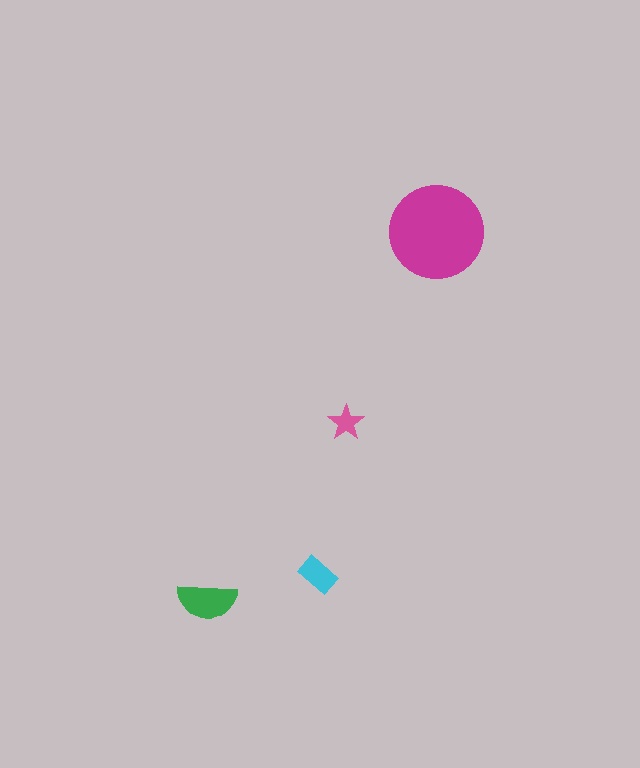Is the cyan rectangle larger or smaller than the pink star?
Larger.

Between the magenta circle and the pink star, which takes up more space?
The magenta circle.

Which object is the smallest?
The pink star.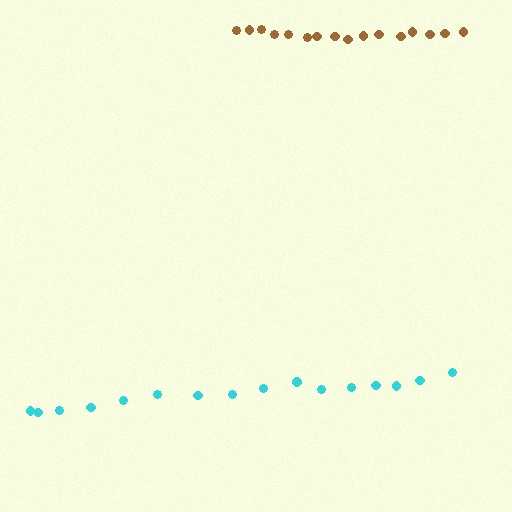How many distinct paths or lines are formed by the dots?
There are 2 distinct paths.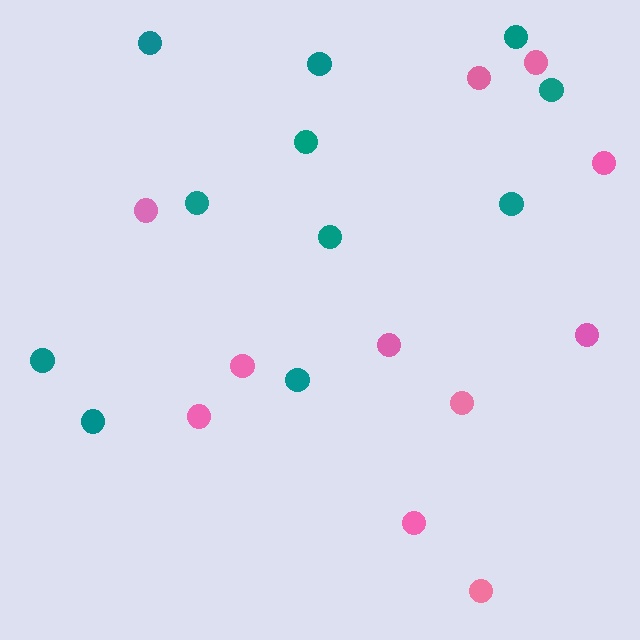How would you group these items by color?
There are 2 groups: one group of pink circles (11) and one group of teal circles (11).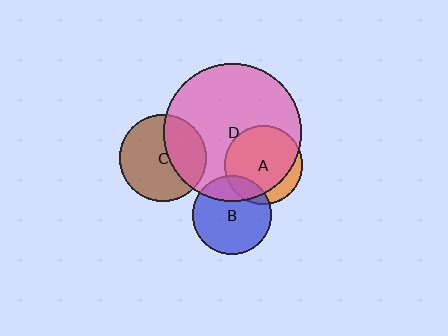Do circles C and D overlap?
Yes.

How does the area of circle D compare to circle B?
Approximately 3.0 times.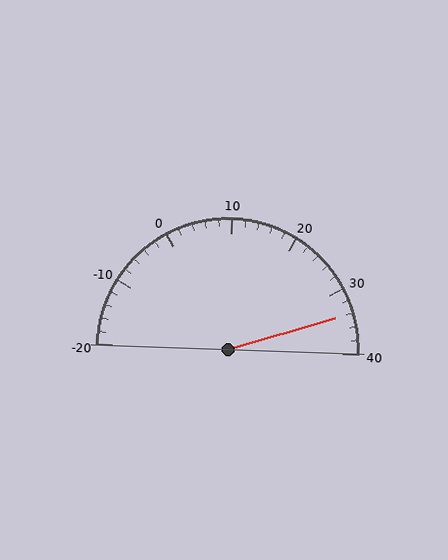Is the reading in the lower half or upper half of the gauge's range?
The reading is in the upper half of the range (-20 to 40).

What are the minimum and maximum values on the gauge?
The gauge ranges from -20 to 40.